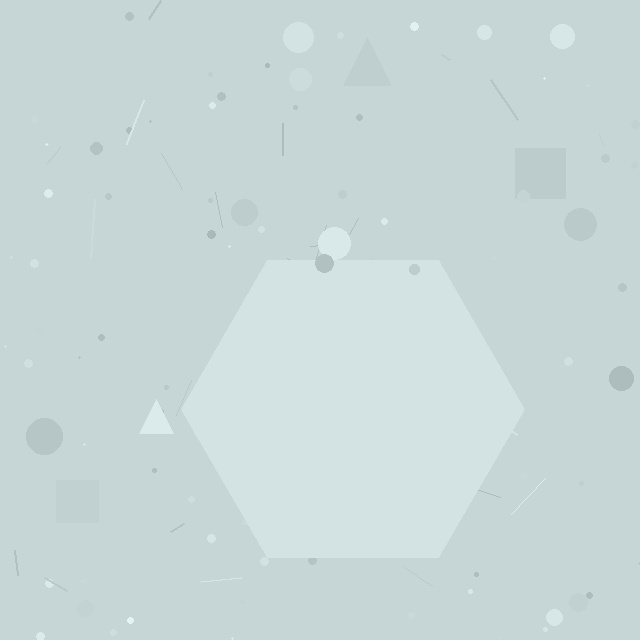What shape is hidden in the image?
A hexagon is hidden in the image.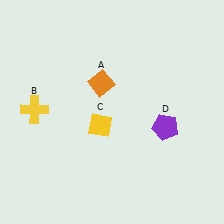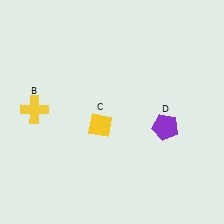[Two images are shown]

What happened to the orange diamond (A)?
The orange diamond (A) was removed in Image 2. It was in the top-left area of Image 1.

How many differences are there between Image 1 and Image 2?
There is 1 difference between the two images.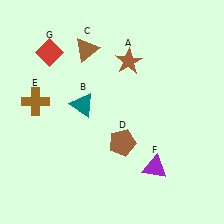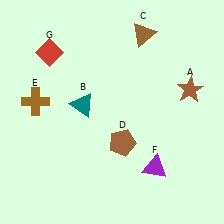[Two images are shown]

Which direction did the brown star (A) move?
The brown star (A) moved right.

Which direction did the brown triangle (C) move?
The brown triangle (C) moved right.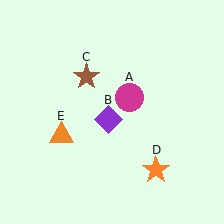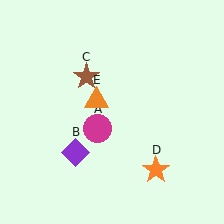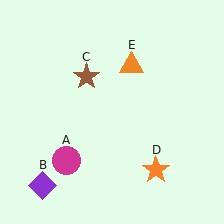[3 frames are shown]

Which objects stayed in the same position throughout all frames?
Brown star (object C) and orange star (object D) remained stationary.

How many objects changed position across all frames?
3 objects changed position: magenta circle (object A), purple diamond (object B), orange triangle (object E).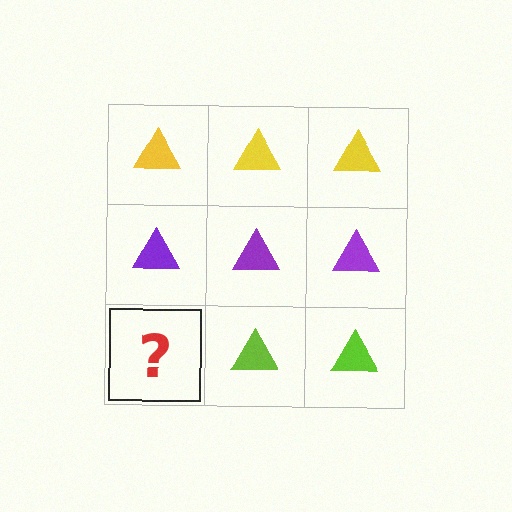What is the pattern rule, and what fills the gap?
The rule is that each row has a consistent color. The gap should be filled with a lime triangle.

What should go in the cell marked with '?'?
The missing cell should contain a lime triangle.